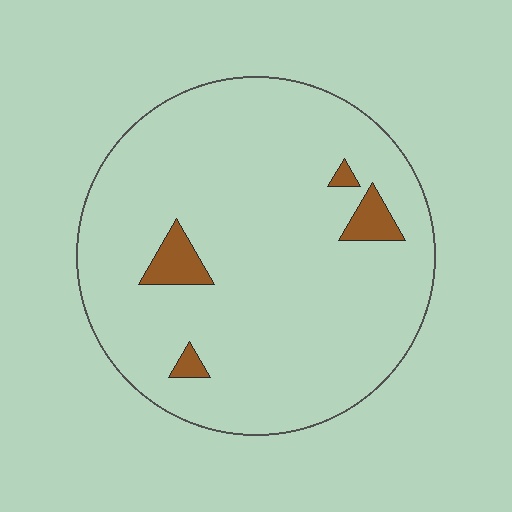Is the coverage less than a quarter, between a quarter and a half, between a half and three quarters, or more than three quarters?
Less than a quarter.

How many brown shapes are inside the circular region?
4.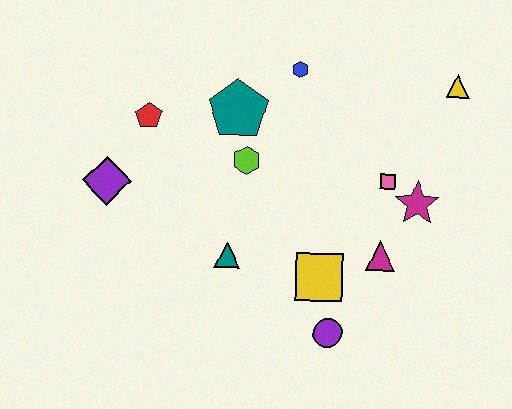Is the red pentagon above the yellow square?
Yes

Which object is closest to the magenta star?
The pink square is closest to the magenta star.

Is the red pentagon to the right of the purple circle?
No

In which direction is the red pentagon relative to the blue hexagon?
The red pentagon is to the left of the blue hexagon.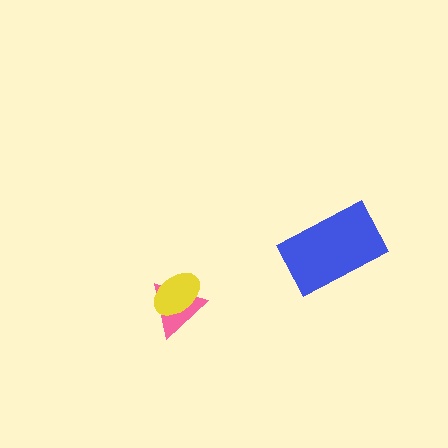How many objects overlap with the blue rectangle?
0 objects overlap with the blue rectangle.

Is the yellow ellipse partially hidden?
No, no other shape covers it.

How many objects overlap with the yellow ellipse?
1 object overlaps with the yellow ellipse.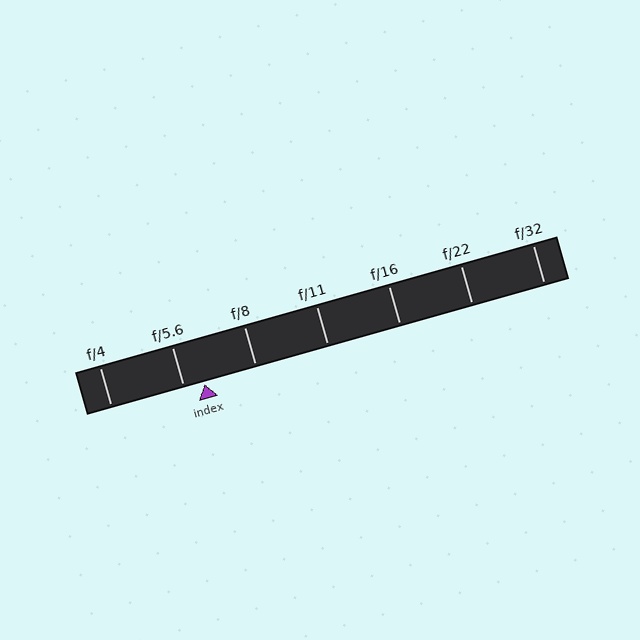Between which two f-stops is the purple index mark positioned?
The index mark is between f/5.6 and f/8.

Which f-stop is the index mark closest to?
The index mark is closest to f/5.6.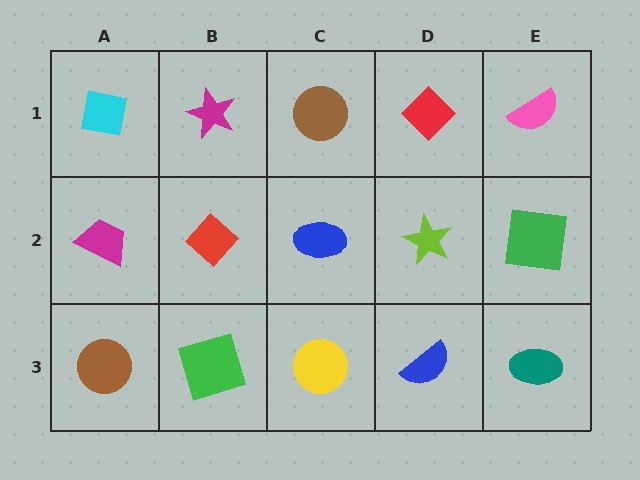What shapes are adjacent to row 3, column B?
A red diamond (row 2, column B), a brown circle (row 3, column A), a yellow circle (row 3, column C).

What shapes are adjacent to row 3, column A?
A magenta trapezoid (row 2, column A), a green square (row 3, column B).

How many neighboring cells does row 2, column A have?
3.